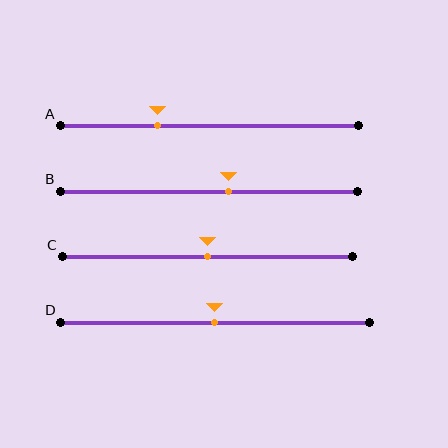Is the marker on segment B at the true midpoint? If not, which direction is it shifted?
No, the marker on segment B is shifted to the right by about 7% of the segment length.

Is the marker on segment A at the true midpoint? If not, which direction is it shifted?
No, the marker on segment A is shifted to the left by about 17% of the segment length.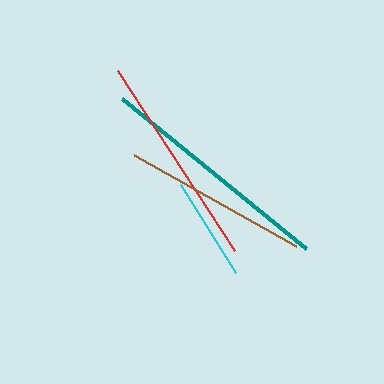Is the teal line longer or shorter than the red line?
The teal line is longer than the red line.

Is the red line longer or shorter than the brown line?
The red line is longer than the brown line.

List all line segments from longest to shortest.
From longest to shortest: teal, red, brown, cyan.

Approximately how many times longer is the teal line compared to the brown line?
The teal line is approximately 1.3 times the length of the brown line.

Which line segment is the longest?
The teal line is the longest at approximately 237 pixels.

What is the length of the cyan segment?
The cyan segment is approximately 103 pixels long.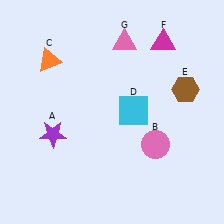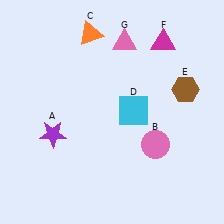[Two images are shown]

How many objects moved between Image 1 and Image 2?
1 object moved between the two images.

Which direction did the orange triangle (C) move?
The orange triangle (C) moved right.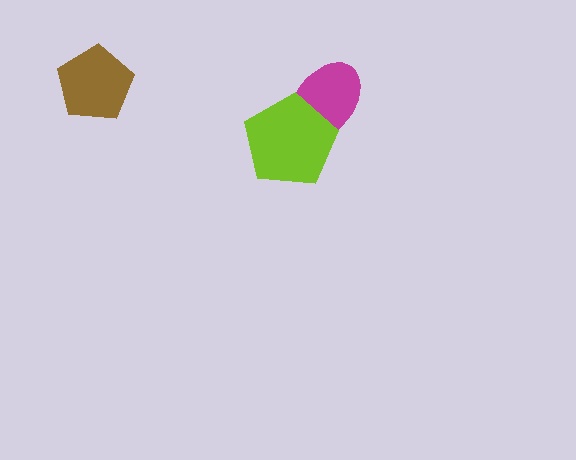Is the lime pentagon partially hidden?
No, no other shape covers it.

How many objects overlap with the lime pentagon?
1 object overlaps with the lime pentagon.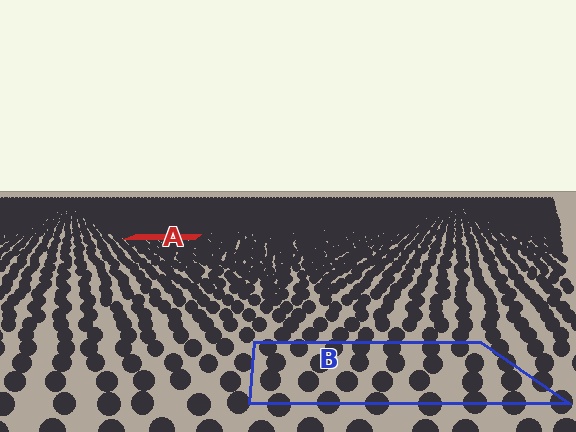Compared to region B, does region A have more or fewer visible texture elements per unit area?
Region A has more texture elements per unit area — they are packed more densely because it is farther away.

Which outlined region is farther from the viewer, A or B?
Region A is farther from the viewer — the texture elements inside it appear smaller and more densely packed.